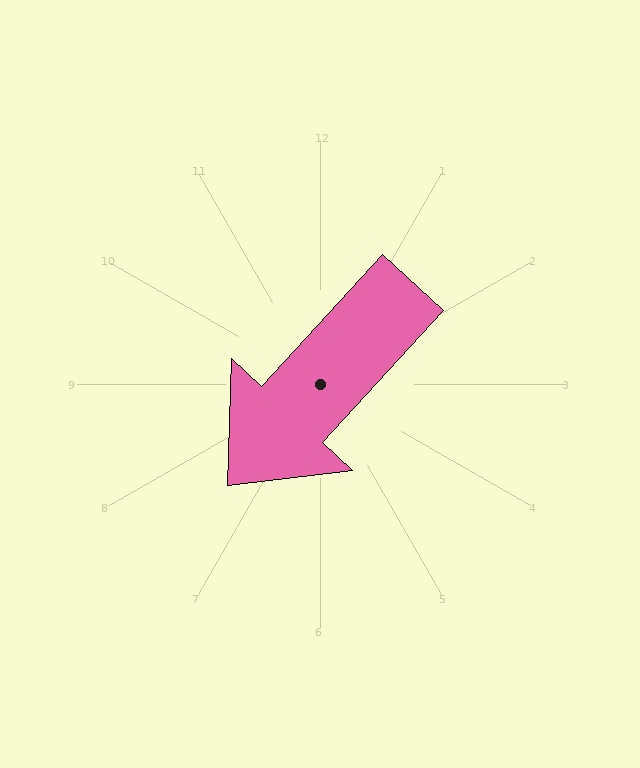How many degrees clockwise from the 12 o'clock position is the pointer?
Approximately 222 degrees.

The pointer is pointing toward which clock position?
Roughly 7 o'clock.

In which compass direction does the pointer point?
Southwest.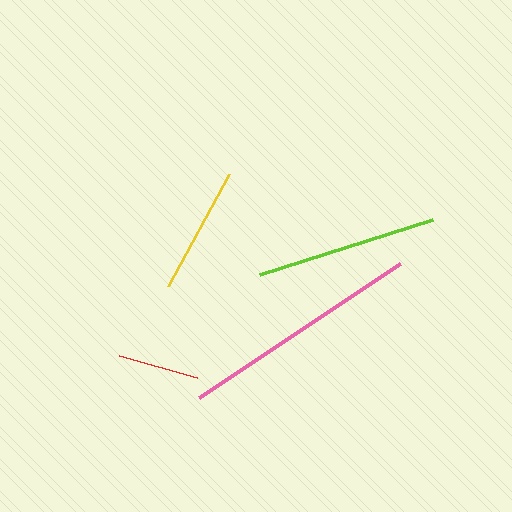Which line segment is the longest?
The pink line is the longest at approximately 242 pixels.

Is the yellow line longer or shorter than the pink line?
The pink line is longer than the yellow line.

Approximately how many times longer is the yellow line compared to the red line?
The yellow line is approximately 1.6 times the length of the red line.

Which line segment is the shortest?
The red line is the shortest at approximately 81 pixels.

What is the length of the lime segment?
The lime segment is approximately 181 pixels long.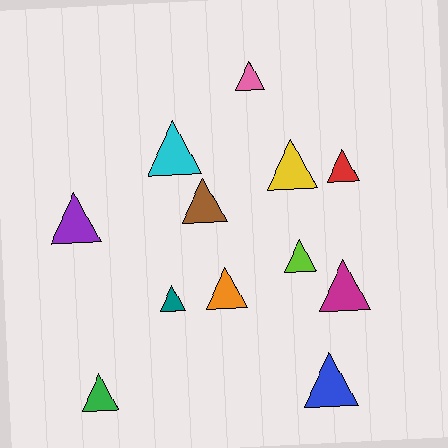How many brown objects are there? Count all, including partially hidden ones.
There is 1 brown object.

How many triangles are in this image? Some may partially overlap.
There are 12 triangles.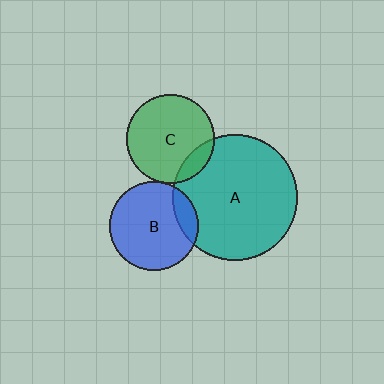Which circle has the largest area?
Circle A (teal).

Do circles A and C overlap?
Yes.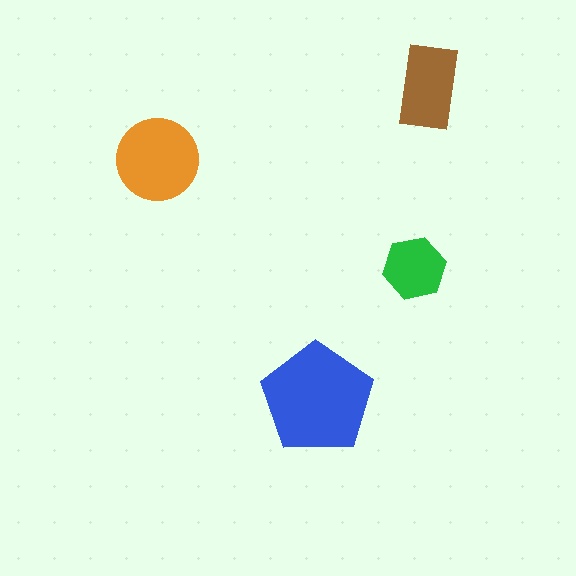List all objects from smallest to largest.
The green hexagon, the brown rectangle, the orange circle, the blue pentagon.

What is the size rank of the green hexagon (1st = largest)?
4th.